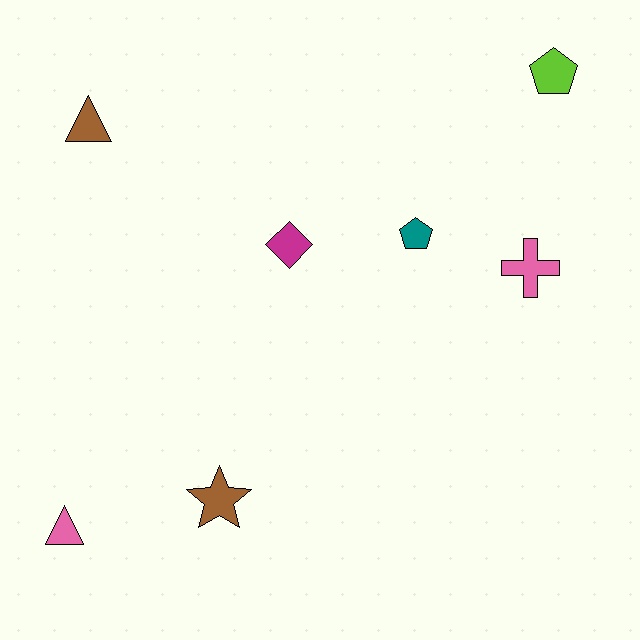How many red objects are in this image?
There are no red objects.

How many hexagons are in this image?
There are no hexagons.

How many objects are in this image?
There are 7 objects.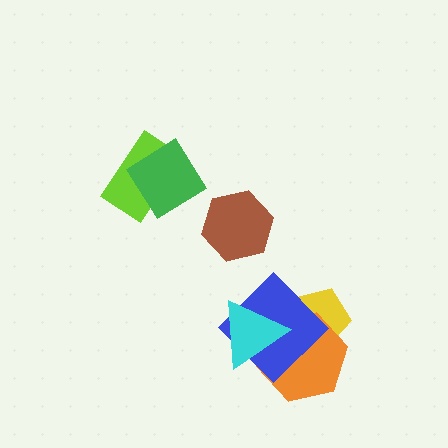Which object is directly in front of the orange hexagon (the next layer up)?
The blue diamond is directly in front of the orange hexagon.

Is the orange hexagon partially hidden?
Yes, it is partially covered by another shape.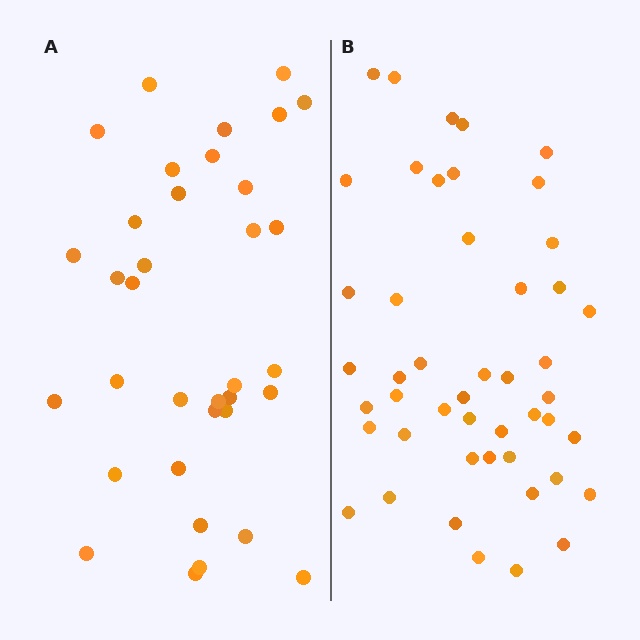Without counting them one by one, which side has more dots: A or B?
Region B (the right region) has more dots.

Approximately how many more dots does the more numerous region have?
Region B has roughly 12 or so more dots than region A.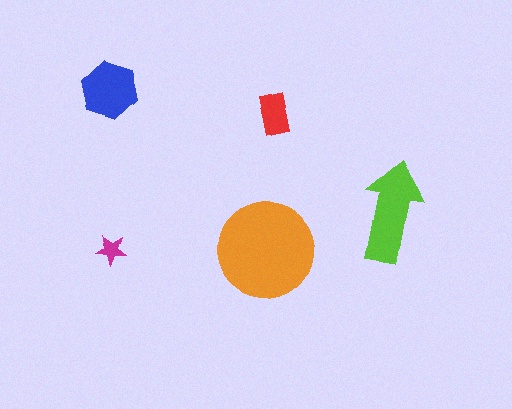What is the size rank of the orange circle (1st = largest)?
1st.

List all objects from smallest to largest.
The magenta star, the red rectangle, the blue hexagon, the lime arrow, the orange circle.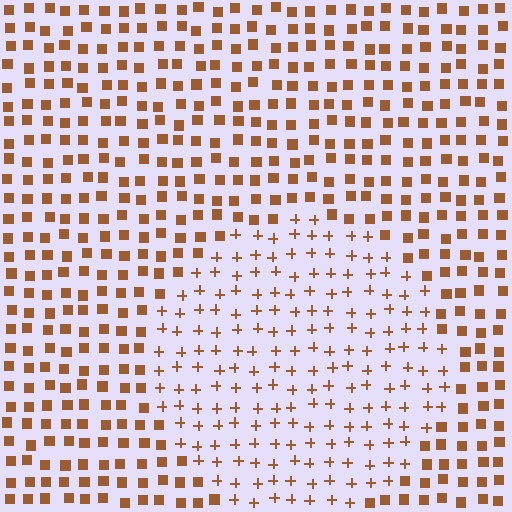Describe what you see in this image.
The image is filled with small brown elements arranged in a uniform grid. A circle-shaped region contains plus signs, while the surrounding area contains squares. The boundary is defined purely by the change in element shape.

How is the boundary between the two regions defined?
The boundary is defined by a change in element shape: plus signs inside vs. squares outside. All elements share the same color and spacing.